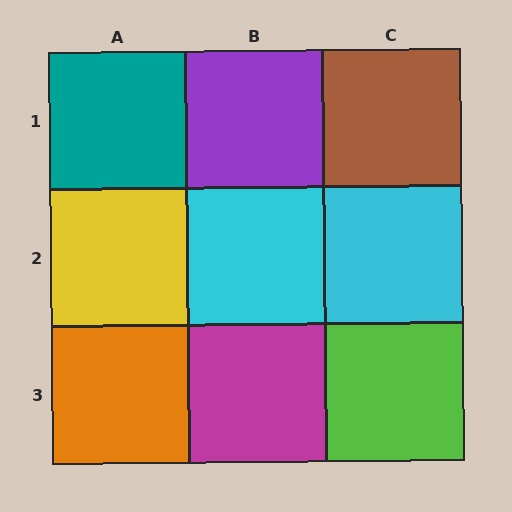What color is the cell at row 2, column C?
Cyan.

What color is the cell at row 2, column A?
Yellow.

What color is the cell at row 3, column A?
Orange.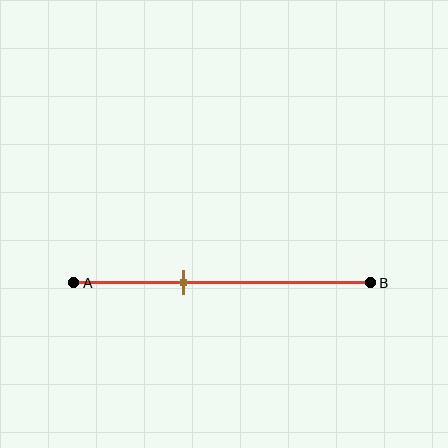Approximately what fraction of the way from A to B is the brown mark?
The brown mark is approximately 35% of the way from A to B.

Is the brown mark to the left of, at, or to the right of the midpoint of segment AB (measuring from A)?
The brown mark is to the left of the midpoint of segment AB.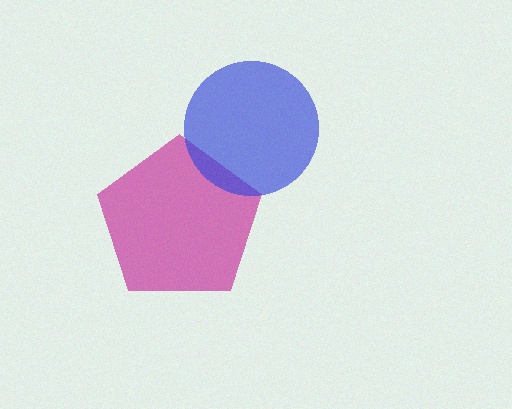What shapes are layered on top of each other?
The layered shapes are: a magenta pentagon, a blue circle.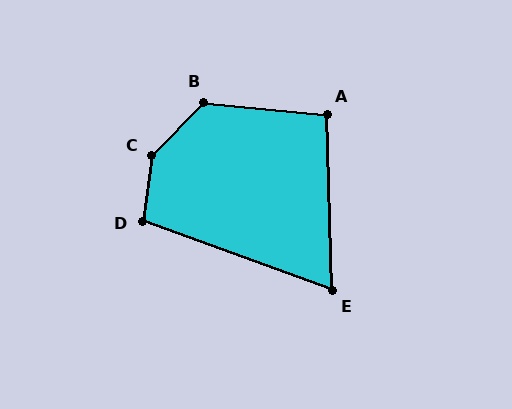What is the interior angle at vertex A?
Approximately 97 degrees (obtuse).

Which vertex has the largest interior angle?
C, at approximately 144 degrees.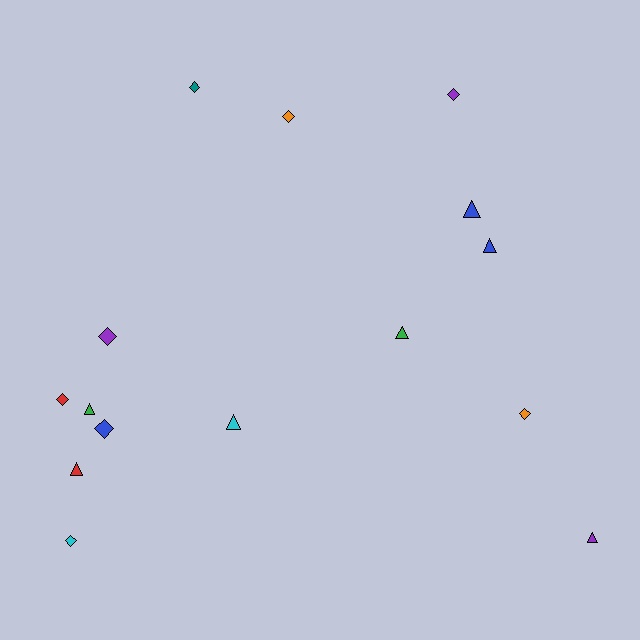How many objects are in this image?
There are 15 objects.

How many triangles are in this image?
There are 7 triangles.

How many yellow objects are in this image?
There are no yellow objects.